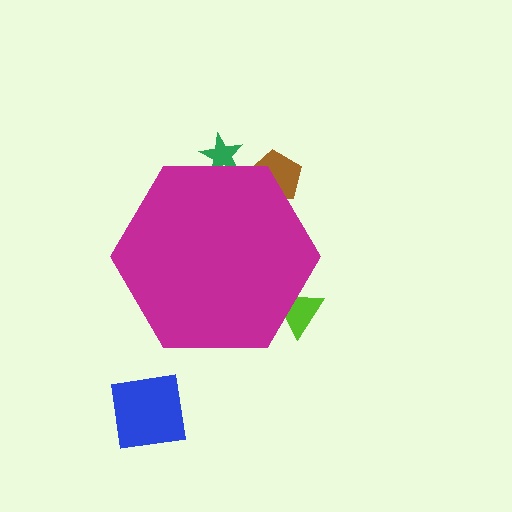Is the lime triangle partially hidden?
Yes, the lime triangle is partially hidden behind the magenta hexagon.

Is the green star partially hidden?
Yes, the green star is partially hidden behind the magenta hexagon.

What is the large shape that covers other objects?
A magenta hexagon.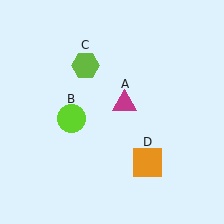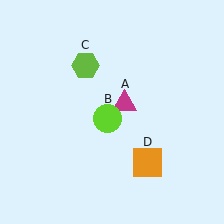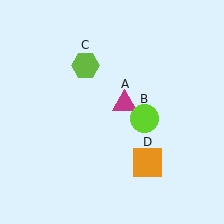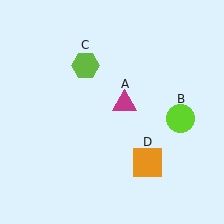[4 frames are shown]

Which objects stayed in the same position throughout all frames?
Magenta triangle (object A) and lime hexagon (object C) and orange square (object D) remained stationary.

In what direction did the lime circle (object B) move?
The lime circle (object B) moved right.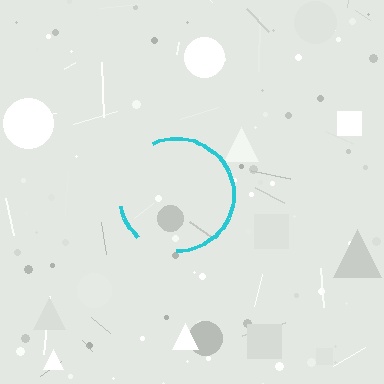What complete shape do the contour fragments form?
The contour fragments form a circle.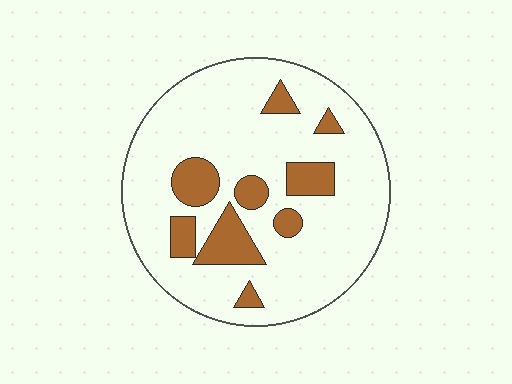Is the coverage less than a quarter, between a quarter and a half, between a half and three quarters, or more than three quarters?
Less than a quarter.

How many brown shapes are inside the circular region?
9.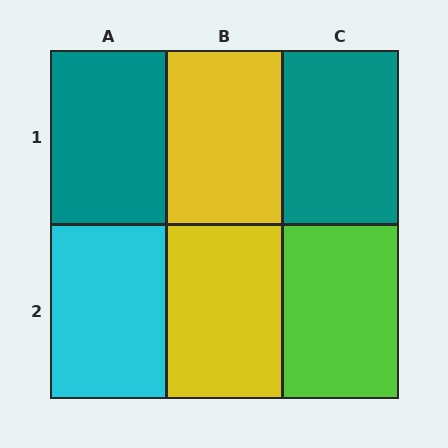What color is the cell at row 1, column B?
Yellow.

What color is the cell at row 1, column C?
Teal.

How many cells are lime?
1 cell is lime.